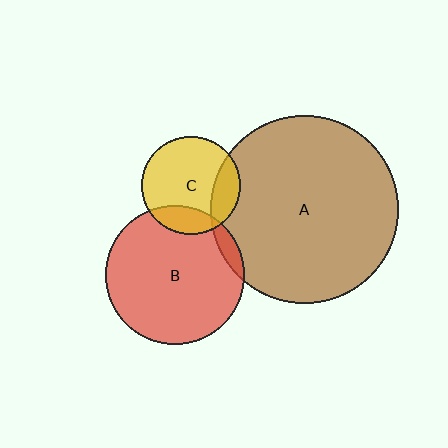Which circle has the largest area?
Circle A (brown).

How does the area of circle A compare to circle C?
Approximately 3.6 times.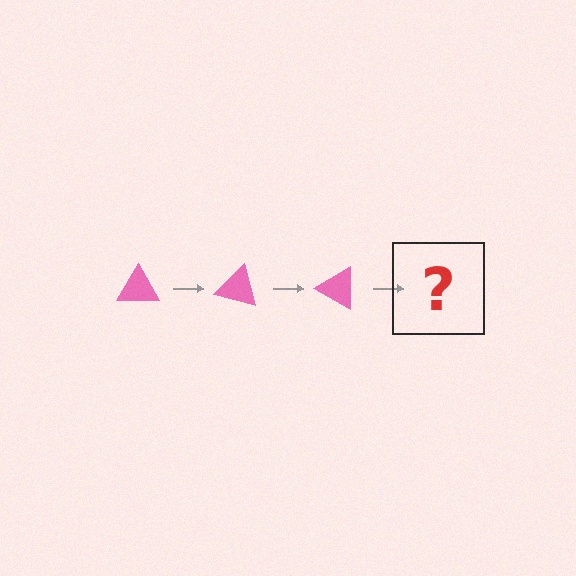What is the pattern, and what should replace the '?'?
The pattern is that the triangle rotates 15 degrees each step. The '?' should be a pink triangle rotated 45 degrees.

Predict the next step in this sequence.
The next step is a pink triangle rotated 45 degrees.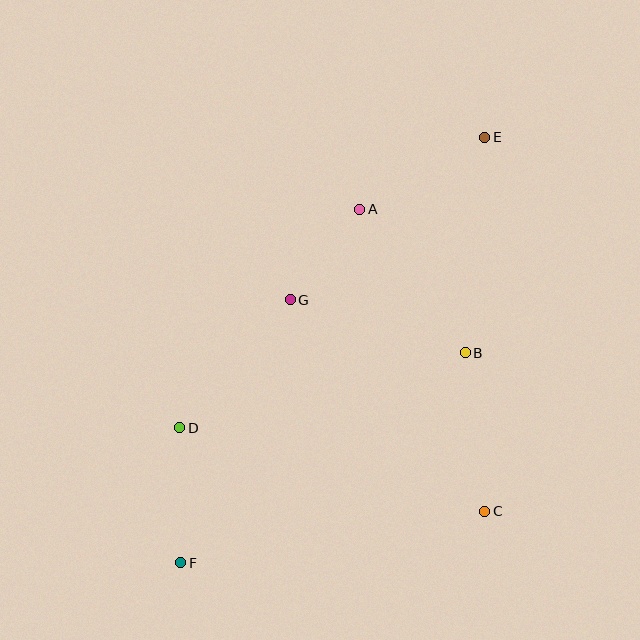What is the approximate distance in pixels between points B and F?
The distance between B and F is approximately 354 pixels.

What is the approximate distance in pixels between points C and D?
The distance between C and D is approximately 317 pixels.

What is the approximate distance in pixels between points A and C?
The distance between A and C is approximately 327 pixels.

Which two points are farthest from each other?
Points E and F are farthest from each other.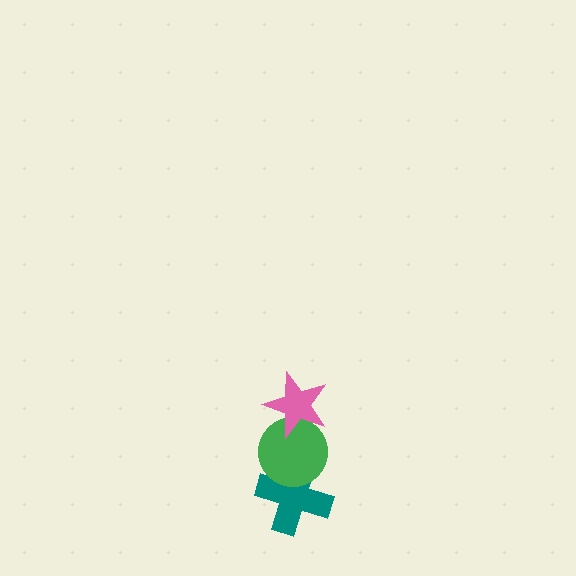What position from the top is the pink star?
The pink star is 1st from the top.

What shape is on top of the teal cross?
The green circle is on top of the teal cross.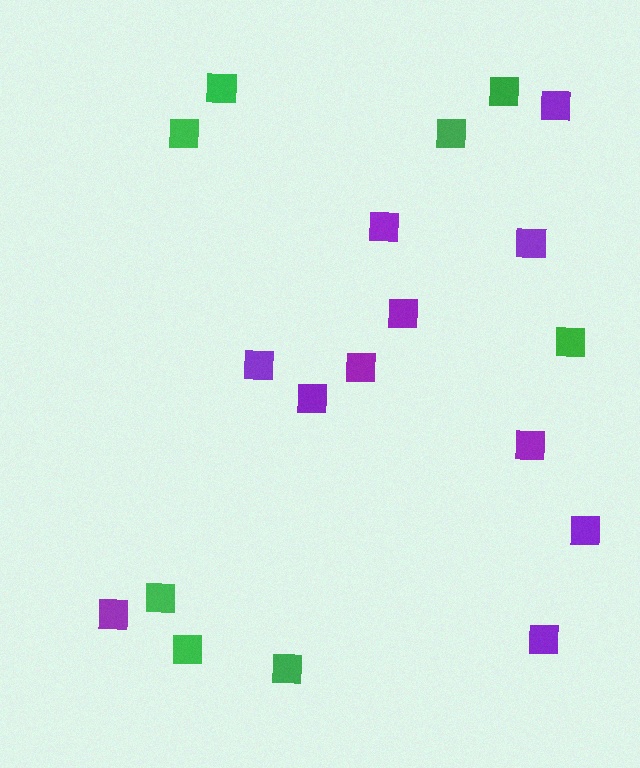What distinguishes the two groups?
There are 2 groups: one group of green squares (8) and one group of purple squares (11).